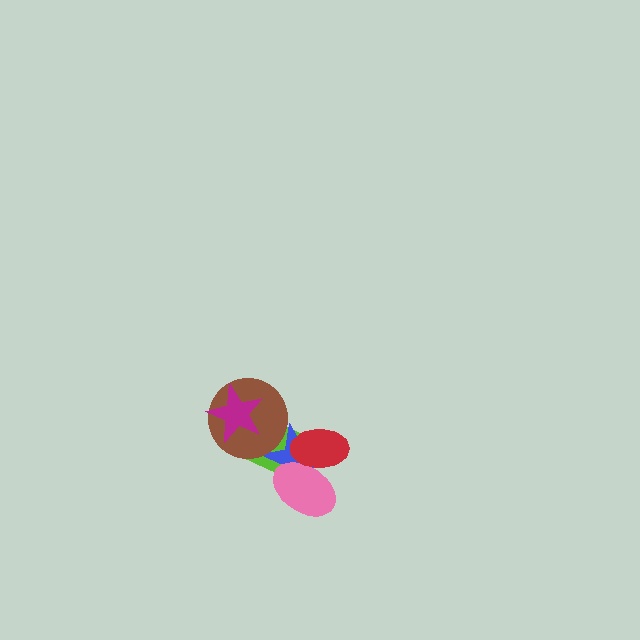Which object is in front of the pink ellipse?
The red ellipse is in front of the pink ellipse.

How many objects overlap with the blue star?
4 objects overlap with the blue star.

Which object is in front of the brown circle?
The magenta star is in front of the brown circle.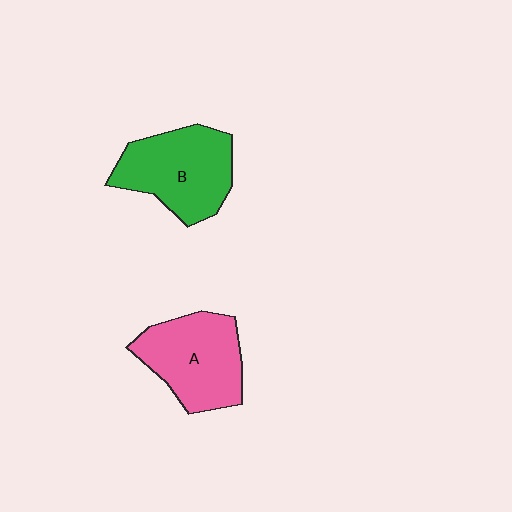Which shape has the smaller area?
Shape A (pink).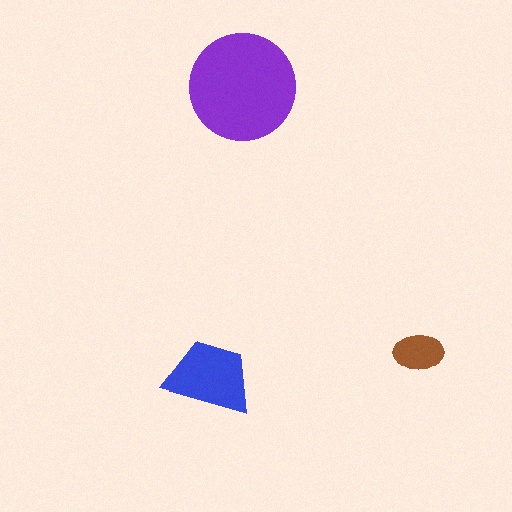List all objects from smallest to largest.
The brown ellipse, the blue trapezoid, the purple circle.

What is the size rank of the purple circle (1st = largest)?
1st.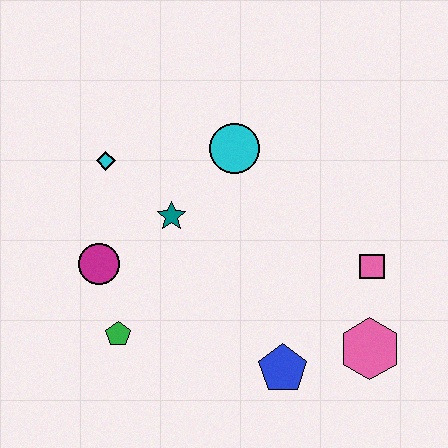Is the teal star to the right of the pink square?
No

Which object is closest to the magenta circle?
The green pentagon is closest to the magenta circle.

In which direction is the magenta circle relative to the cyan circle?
The magenta circle is to the left of the cyan circle.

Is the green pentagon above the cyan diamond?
No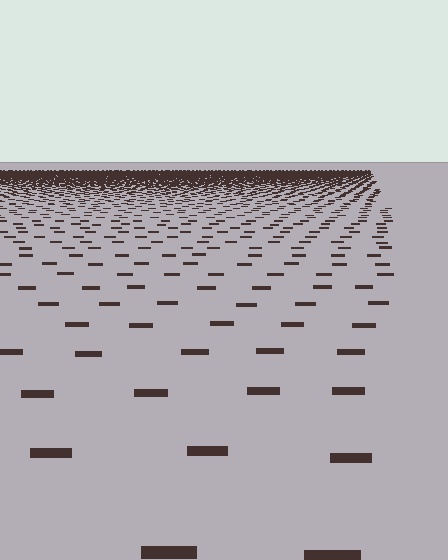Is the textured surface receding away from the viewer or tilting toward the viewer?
The surface is receding away from the viewer. Texture elements get smaller and denser toward the top.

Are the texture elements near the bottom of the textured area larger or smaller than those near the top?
Larger. Near the bottom, elements are closer to the viewer and appear at a bigger on-screen size.